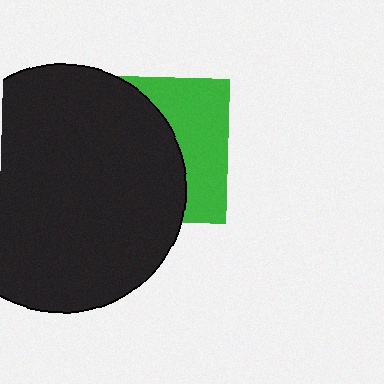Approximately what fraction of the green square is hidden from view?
Roughly 61% of the green square is hidden behind the black circle.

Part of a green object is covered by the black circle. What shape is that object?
It is a square.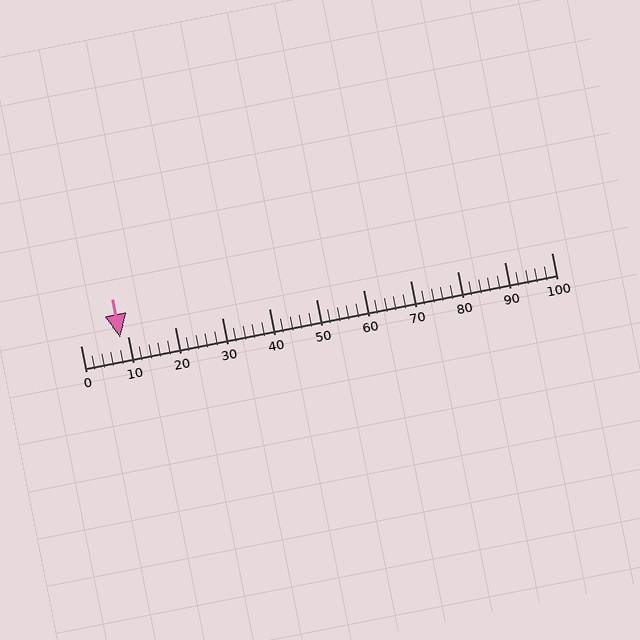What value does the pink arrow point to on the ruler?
The pink arrow points to approximately 8.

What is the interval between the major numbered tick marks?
The major tick marks are spaced 10 units apart.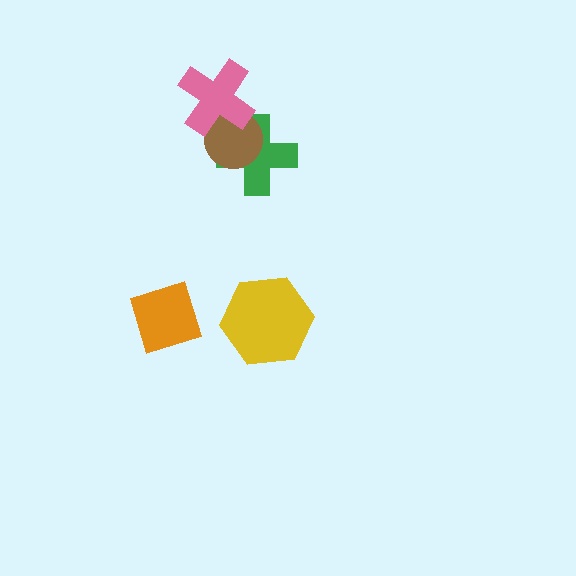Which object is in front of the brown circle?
The pink cross is in front of the brown circle.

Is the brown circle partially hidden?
Yes, it is partially covered by another shape.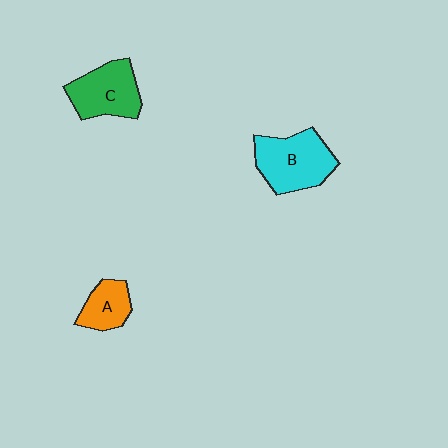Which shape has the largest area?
Shape B (cyan).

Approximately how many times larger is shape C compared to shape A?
Approximately 1.6 times.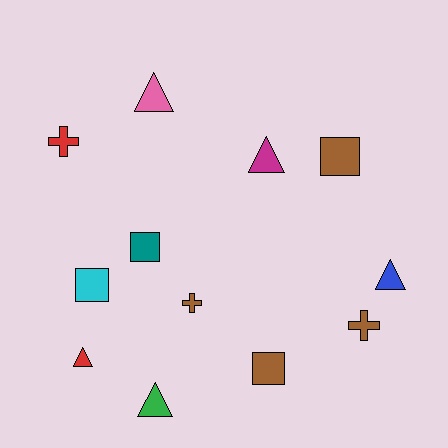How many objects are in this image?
There are 12 objects.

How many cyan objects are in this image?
There is 1 cyan object.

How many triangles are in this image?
There are 5 triangles.